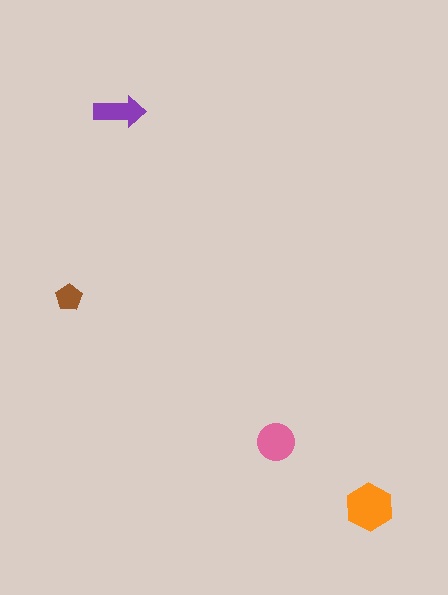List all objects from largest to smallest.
The orange hexagon, the pink circle, the purple arrow, the brown pentagon.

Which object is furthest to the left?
The brown pentagon is leftmost.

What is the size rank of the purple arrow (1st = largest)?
3rd.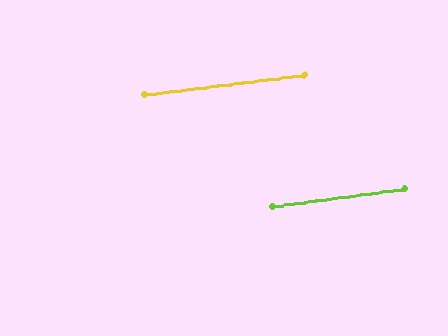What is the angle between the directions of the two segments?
Approximately 1 degree.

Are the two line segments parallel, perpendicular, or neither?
Parallel — their directions differ by only 0.8°.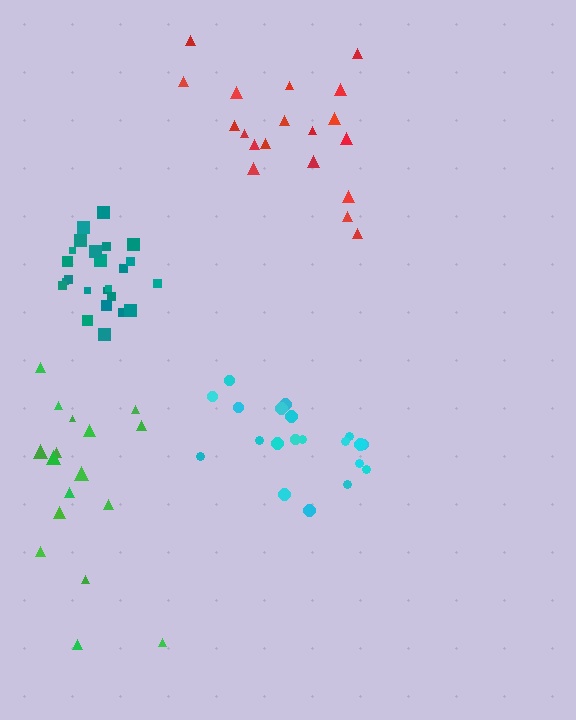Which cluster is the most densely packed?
Teal.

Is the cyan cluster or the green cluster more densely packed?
Cyan.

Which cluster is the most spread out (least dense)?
Green.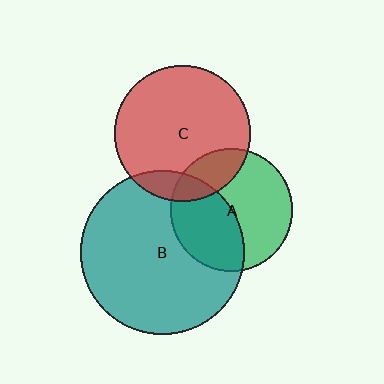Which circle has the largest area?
Circle B (teal).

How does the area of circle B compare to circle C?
Approximately 1.4 times.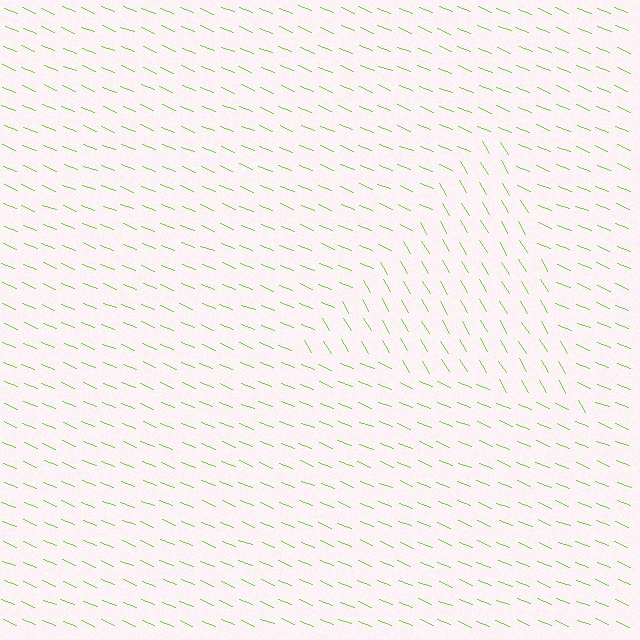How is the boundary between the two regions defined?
The boundary is defined purely by a change in line orientation (approximately 38 degrees difference). All lines are the same color and thickness.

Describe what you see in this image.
The image is filled with small lime line segments. A triangle region in the image has lines oriented differently from the surrounding lines, creating a visible texture boundary.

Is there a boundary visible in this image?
Yes, there is a texture boundary formed by a change in line orientation.